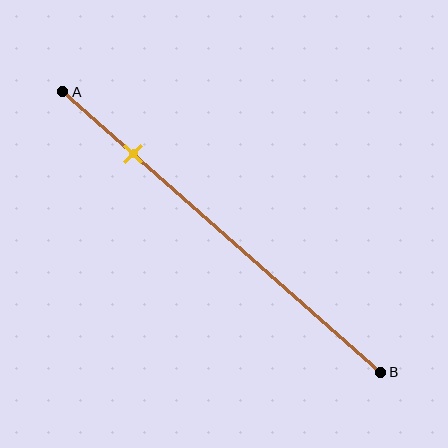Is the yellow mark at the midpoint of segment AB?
No, the mark is at about 20% from A, not at the 50% midpoint.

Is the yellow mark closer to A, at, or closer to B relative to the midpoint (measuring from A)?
The yellow mark is closer to point A than the midpoint of segment AB.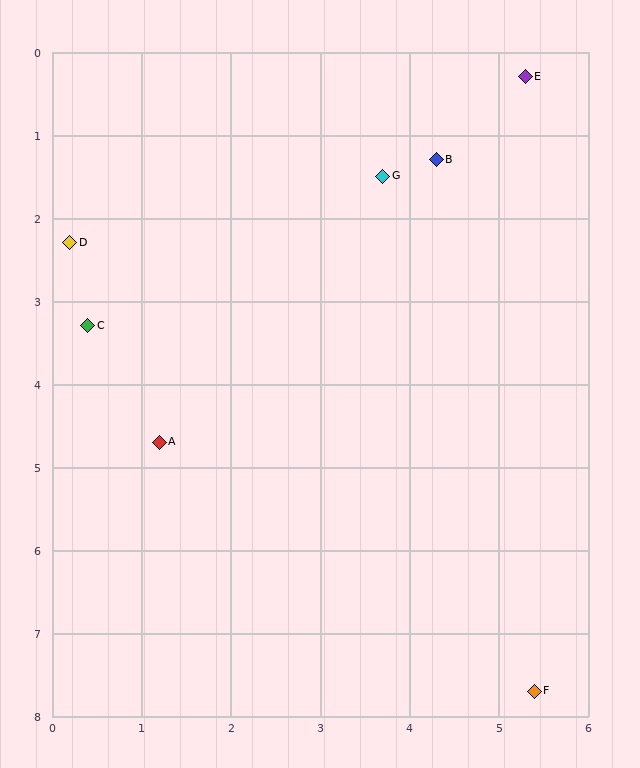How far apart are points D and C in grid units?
Points D and C are about 1.0 grid units apart.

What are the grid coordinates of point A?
Point A is at approximately (1.2, 4.7).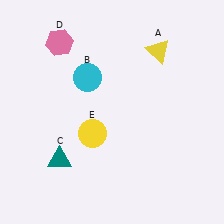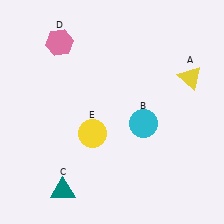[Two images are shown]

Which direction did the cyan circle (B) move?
The cyan circle (B) moved right.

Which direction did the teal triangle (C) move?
The teal triangle (C) moved down.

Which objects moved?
The objects that moved are: the yellow triangle (A), the cyan circle (B), the teal triangle (C).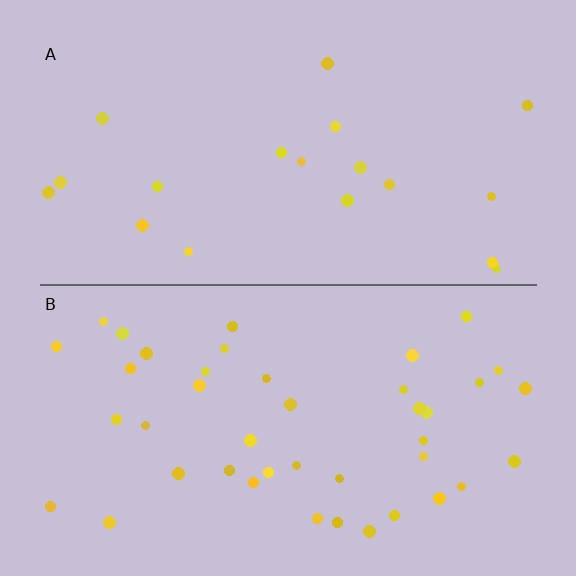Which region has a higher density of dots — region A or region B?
B (the bottom).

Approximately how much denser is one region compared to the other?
Approximately 2.2× — region B over region A.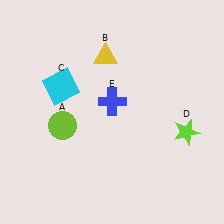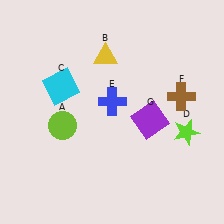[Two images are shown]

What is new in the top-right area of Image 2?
A brown cross (F) was added in the top-right area of Image 2.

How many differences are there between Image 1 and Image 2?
There are 2 differences between the two images.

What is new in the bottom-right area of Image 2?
A purple square (G) was added in the bottom-right area of Image 2.